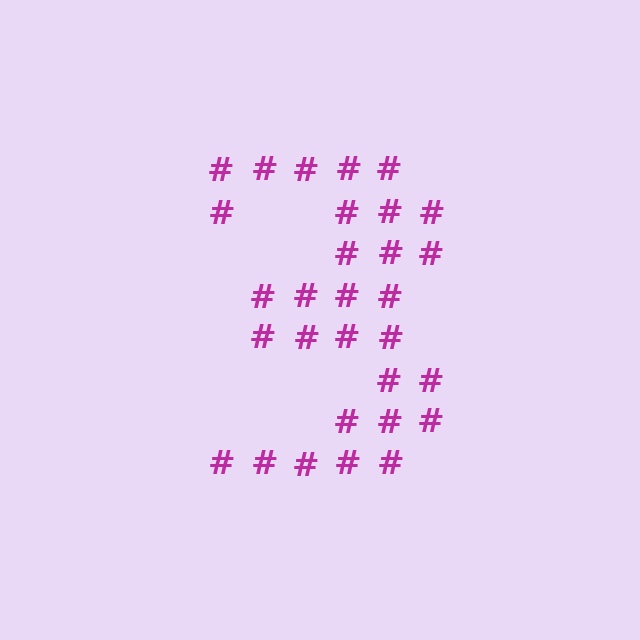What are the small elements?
The small elements are hash symbols.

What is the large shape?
The large shape is the digit 3.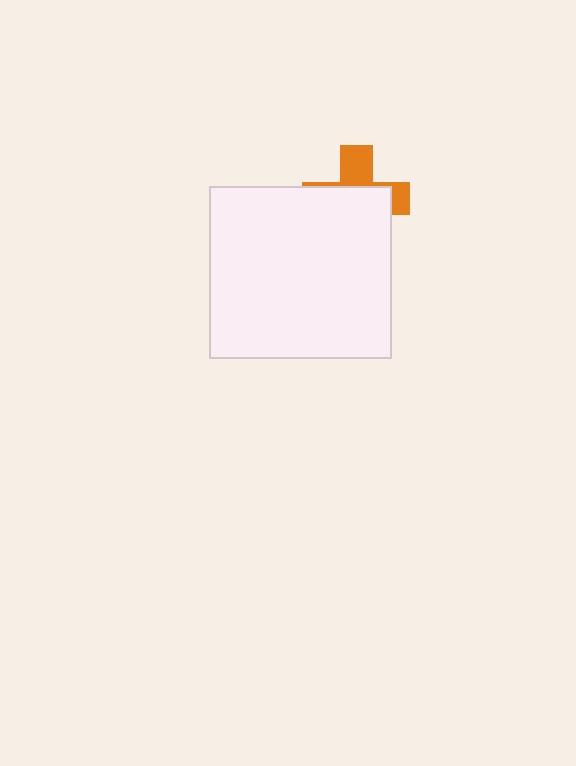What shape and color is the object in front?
The object in front is a white rectangle.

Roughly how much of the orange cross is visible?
A small part of it is visible (roughly 36%).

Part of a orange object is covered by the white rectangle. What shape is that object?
It is a cross.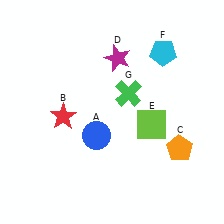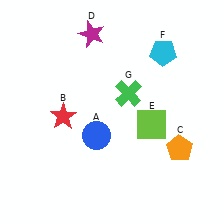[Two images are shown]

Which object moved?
The magenta star (D) moved left.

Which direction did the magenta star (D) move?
The magenta star (D) moved left.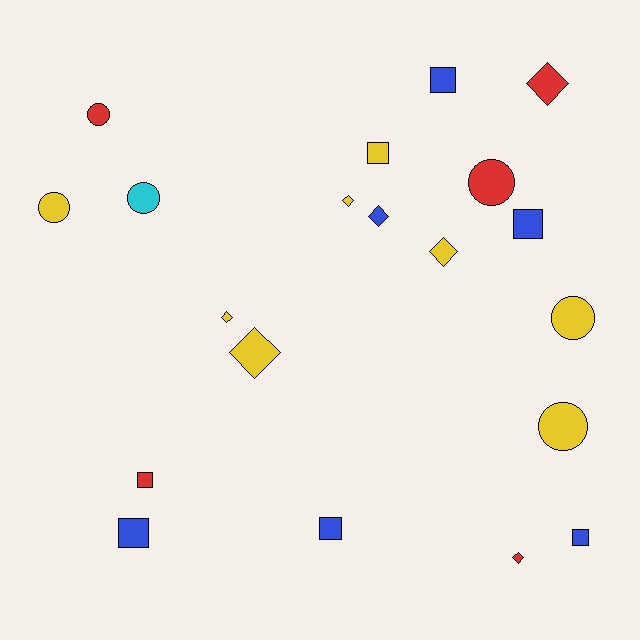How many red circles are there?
There are 2 red circles.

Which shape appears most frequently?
Square, with 7 objects.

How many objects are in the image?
There are 20 objects.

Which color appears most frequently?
Yellow, with 8 objects.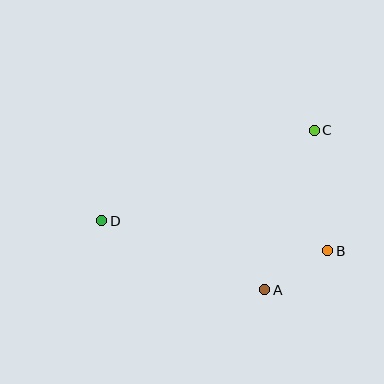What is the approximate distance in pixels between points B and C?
The distance between B and C is approximately 122 pixels.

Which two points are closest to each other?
Points A and B are closest to each other.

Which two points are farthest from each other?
Points C and D are farthest from each other.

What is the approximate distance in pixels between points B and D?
The distance between B and D is approximately 228 pixels.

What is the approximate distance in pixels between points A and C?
The distance between A and C is approximately 167 pixels.